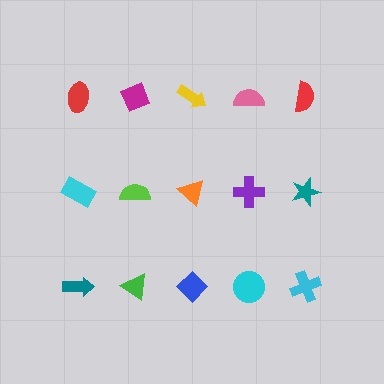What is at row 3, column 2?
A green triangle.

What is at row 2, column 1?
A cyan rectangle.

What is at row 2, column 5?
A teal star.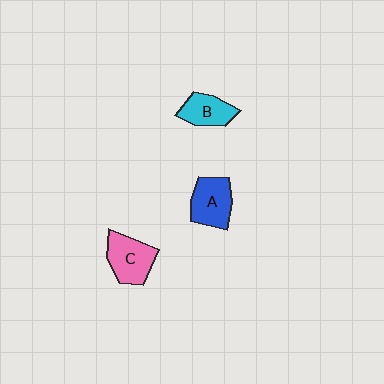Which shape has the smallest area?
Shape B (cyan).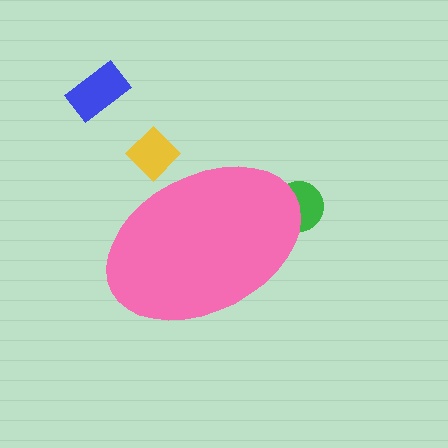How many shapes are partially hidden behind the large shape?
2 shapes are partially hidden.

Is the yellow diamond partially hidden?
Yes, the yellow diamond is partially hidden behind the pink ellipse.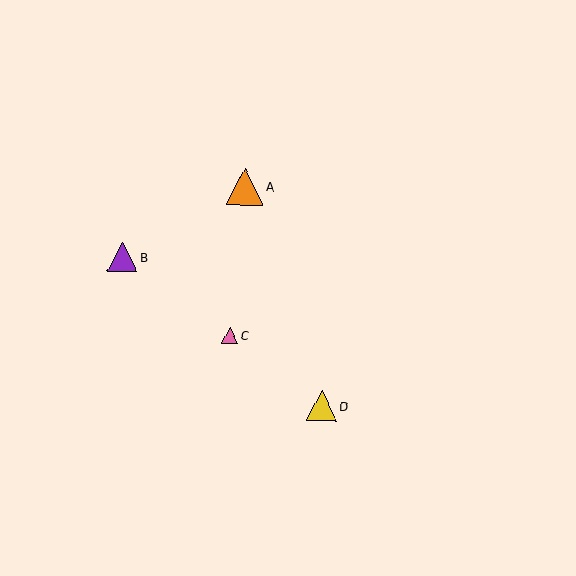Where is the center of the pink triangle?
The center of the pink triangle is at (230, 336).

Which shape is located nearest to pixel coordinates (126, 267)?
The purple triangle (labeled B) at (122, 257) is nearest to that location.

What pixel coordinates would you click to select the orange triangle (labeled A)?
Click at (245, 187) to select the orange triangle A.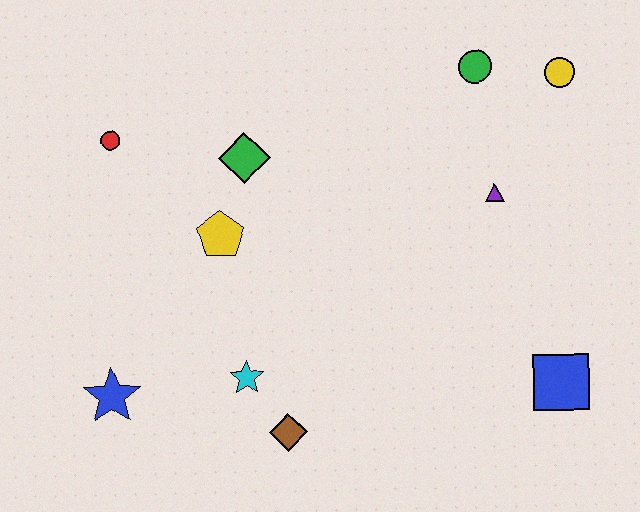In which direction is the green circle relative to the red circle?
The green circle is to the right of the red circle.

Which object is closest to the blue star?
The cyan star is closest to the blue star.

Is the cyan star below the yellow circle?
Yes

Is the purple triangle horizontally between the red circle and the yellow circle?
Yes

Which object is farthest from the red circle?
The blue square is farthest from the red circle.